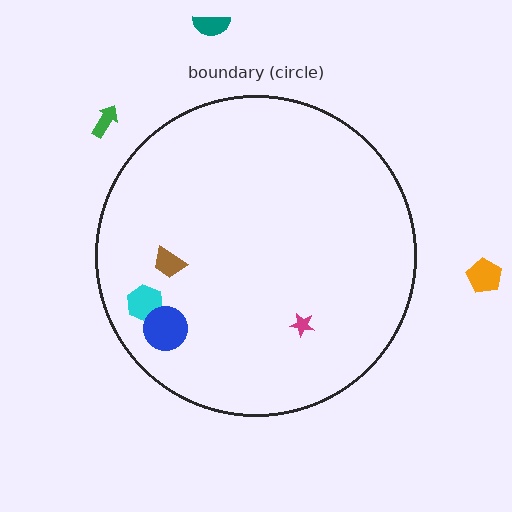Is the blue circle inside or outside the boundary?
Inside.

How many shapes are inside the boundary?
4 inside, 3 outside.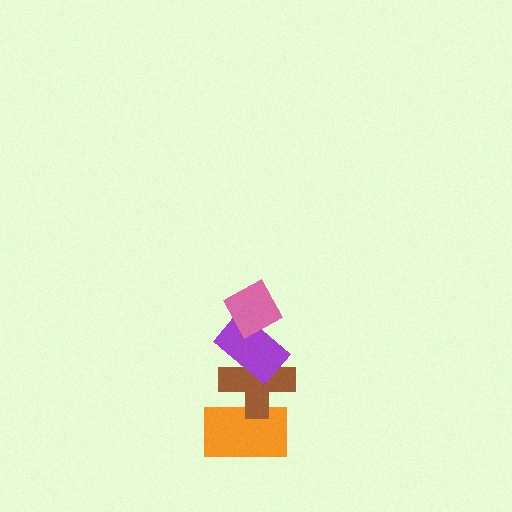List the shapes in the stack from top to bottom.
From top to bottom: the pink diamond, the purple rectangle, the brown cross, the orange rectangle.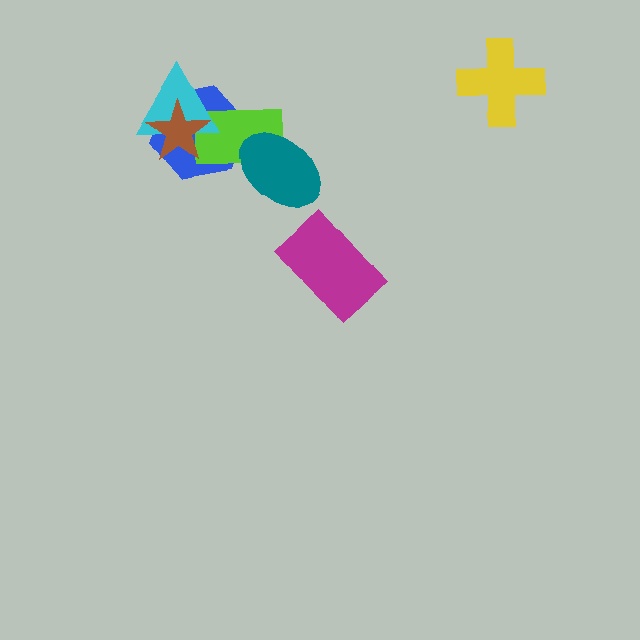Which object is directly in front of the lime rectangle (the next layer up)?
The cyan triangle is directly in front of the lime rectangle.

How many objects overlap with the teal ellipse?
1 object overlaps with the teal ellipse.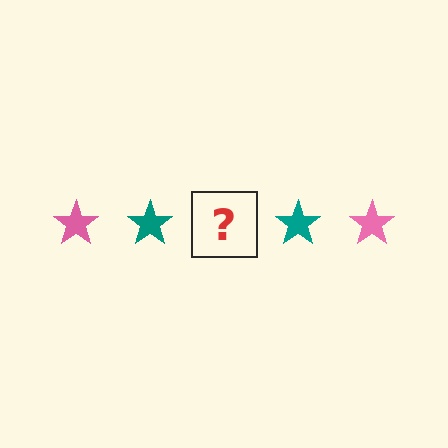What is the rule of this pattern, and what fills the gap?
The rule is that the pattern cycles through pink, teal stars. The gap should be filled with a pink star.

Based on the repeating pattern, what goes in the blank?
The blank should be a pink star.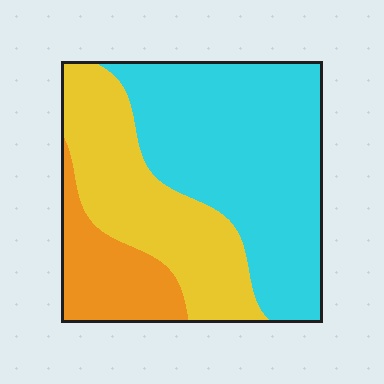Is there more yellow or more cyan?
Cyan.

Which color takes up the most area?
Cyan, at roughly 50%.